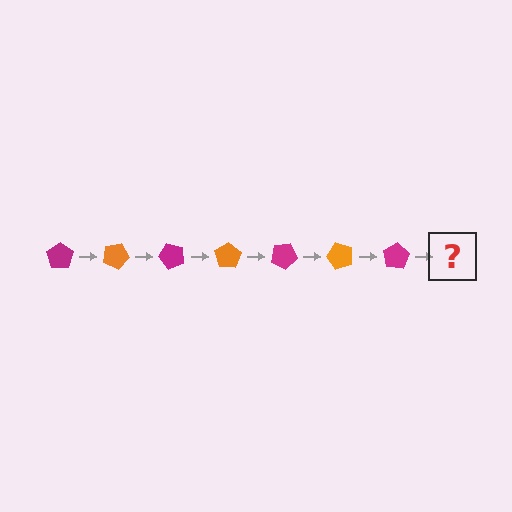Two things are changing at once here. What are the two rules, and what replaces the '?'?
The two rules are that it rotates 25 degrees each step and the color cycles through magenta and orange. The '?' should be an orange pentagon, rotated 175 degrees from the start.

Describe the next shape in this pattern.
It should be an orange pentagon, rotated 175 degrees from the start.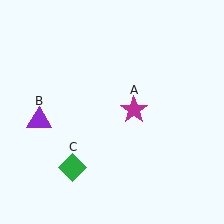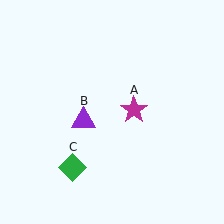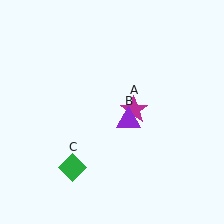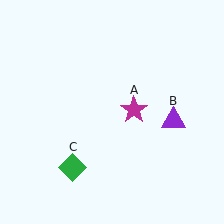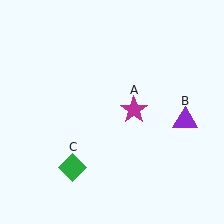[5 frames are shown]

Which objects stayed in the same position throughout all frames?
Magenta star (object A) and green diamond (object C) remained stationary.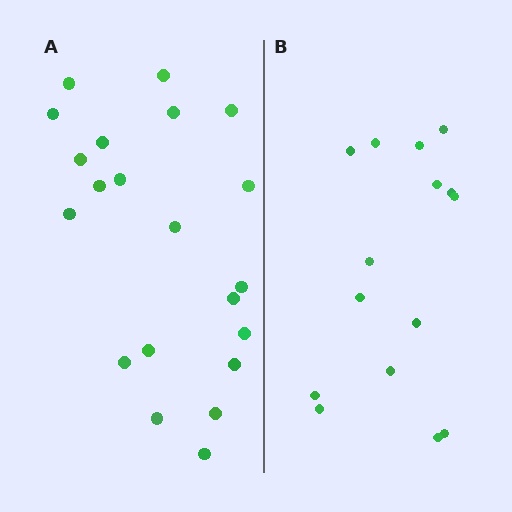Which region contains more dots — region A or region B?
Region A (the left region) has more dots.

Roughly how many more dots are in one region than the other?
Region A has about 6 more dots than region B.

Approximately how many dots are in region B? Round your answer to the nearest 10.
About 20 dots. (The exact count is 15, which rounds to 20.)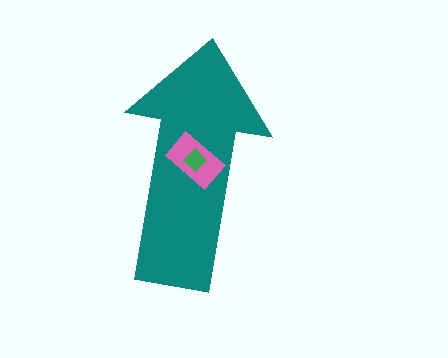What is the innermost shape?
The green diamond.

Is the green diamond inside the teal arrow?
Yes.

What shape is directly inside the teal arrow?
The pink rectangle.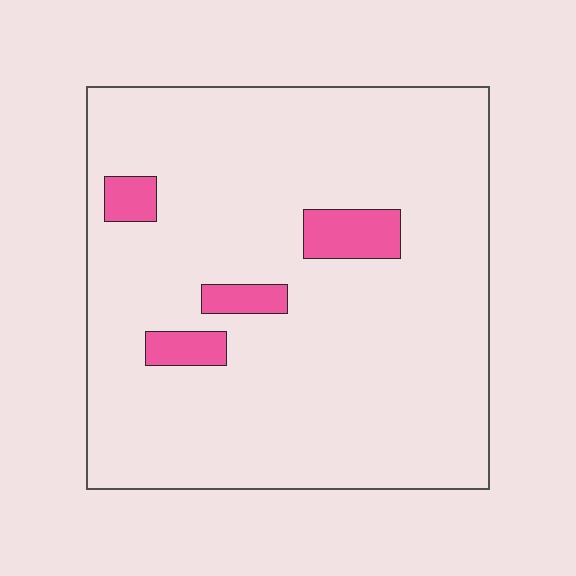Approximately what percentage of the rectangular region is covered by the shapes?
Approximately 10%.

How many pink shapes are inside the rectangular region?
4.